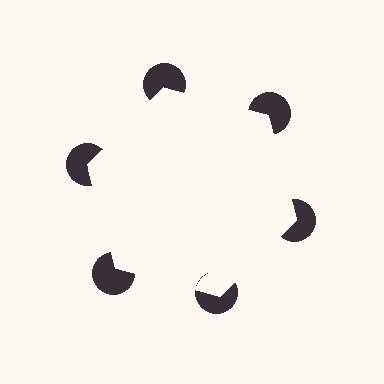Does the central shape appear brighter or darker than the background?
It typically appears slightly brighter than the background, even though no actual brightness change is drawn.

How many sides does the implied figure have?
6 sides.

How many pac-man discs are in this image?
There are 6 — one at each vertex of the illusory hexagon.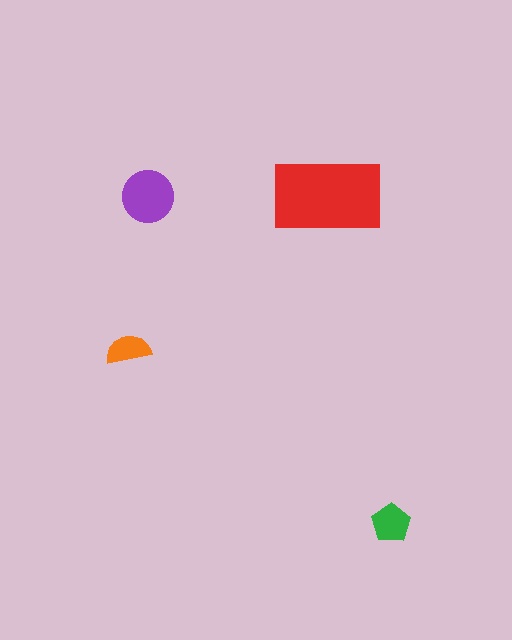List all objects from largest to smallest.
The red rectangle, the purple circle, the green pentagon, the orange semicircle.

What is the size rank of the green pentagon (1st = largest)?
3rd.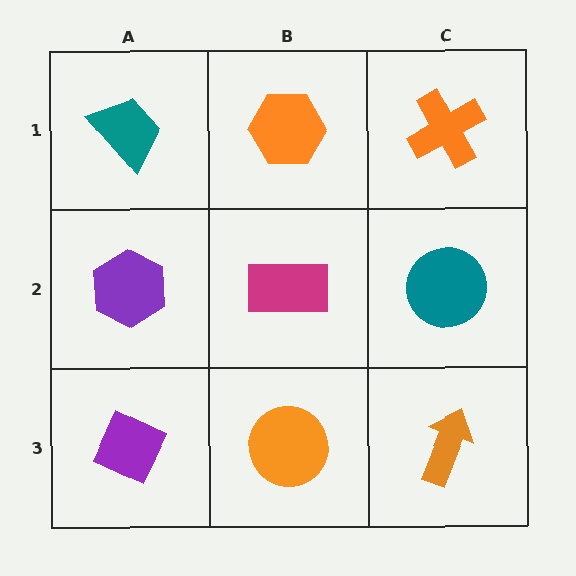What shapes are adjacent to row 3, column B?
A magenta rectangle (row 2, column B), a purple diamond (row 3, column A), an orange arrow (row 3, column C).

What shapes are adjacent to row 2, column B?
An orange hexagon (row 1, column B), an orange circle (row 3, column B), a purple hexagon (row 2, column A), a teal circle (row 2, column C).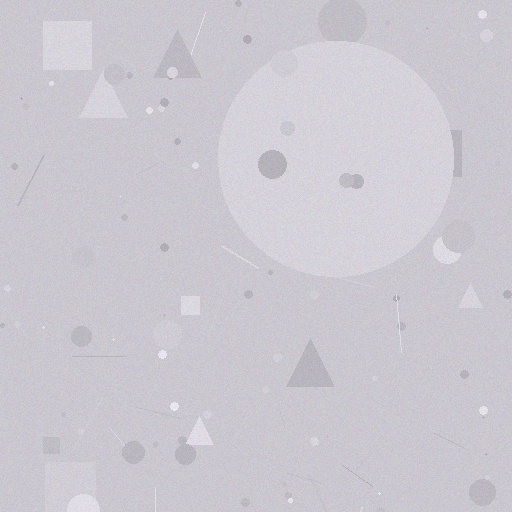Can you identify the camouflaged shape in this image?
The camouflaged shape is a circle.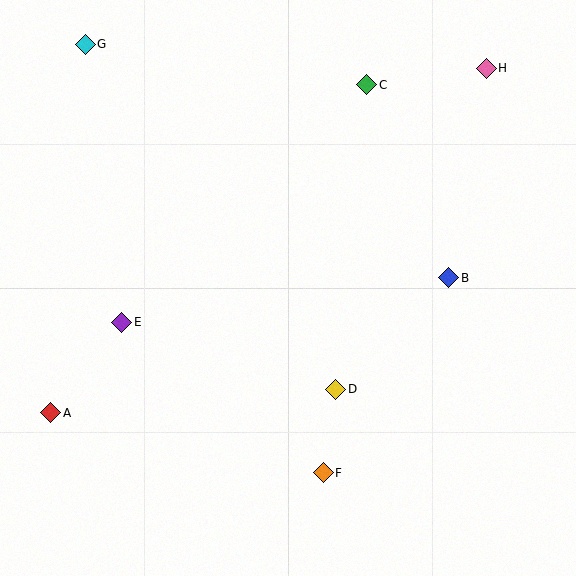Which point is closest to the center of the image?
Point D at (336, 389) is closest to the center.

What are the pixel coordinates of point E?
Point E is at (122, 322).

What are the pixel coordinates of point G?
Point G is at (85, 44).